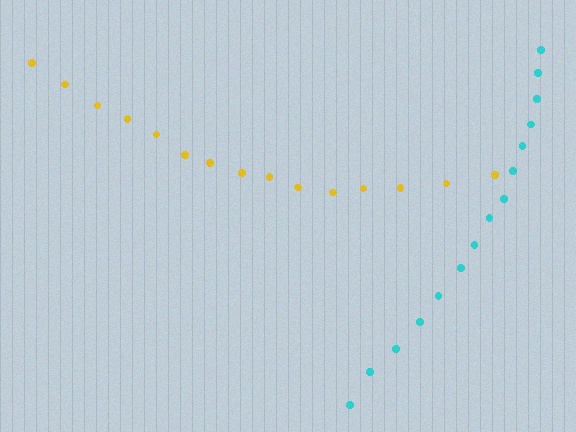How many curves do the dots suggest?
There are 2 distinct paths.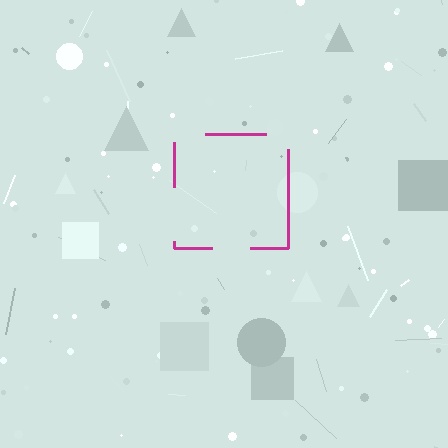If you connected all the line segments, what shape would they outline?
They would outline a square.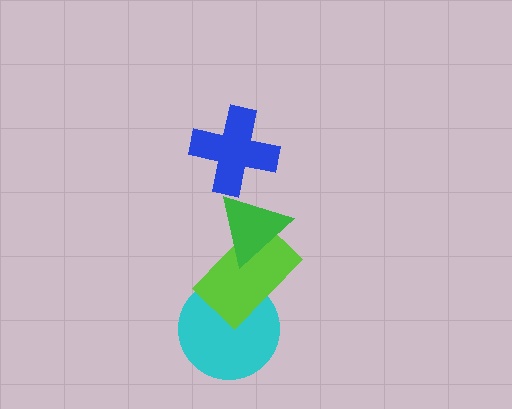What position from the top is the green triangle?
The green triangle is 2nd from the top.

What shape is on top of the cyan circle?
The lime rectangle is on top of the cyan circle.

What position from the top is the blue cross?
The blue cross is 1st from the top.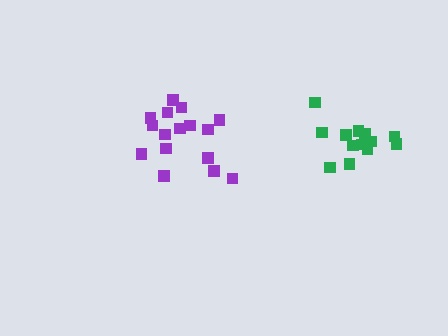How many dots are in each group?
Group 1: 16 dots, Group 2: 13 dots (29 total).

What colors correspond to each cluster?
The clusters are colored: purple, green.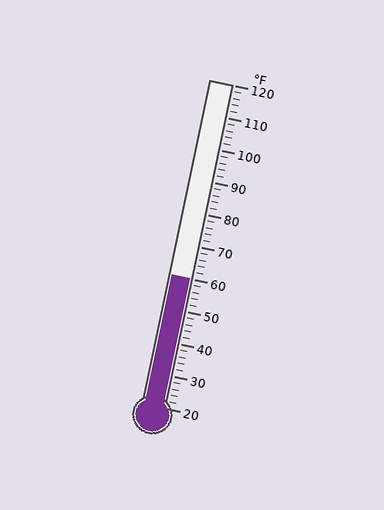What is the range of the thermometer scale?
The thermometer scale ranges from 20°F to 120°F.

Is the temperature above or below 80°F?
The temperature is below 80°F.